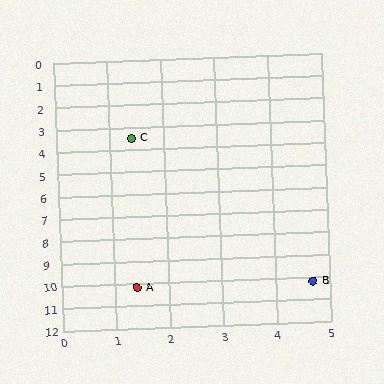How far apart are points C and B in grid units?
Points C and B are about 7.5 grid units apart.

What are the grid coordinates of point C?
Point C is at approximately (1.4, 3.5).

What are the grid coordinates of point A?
Point A is at approximately (1.4, 10.2).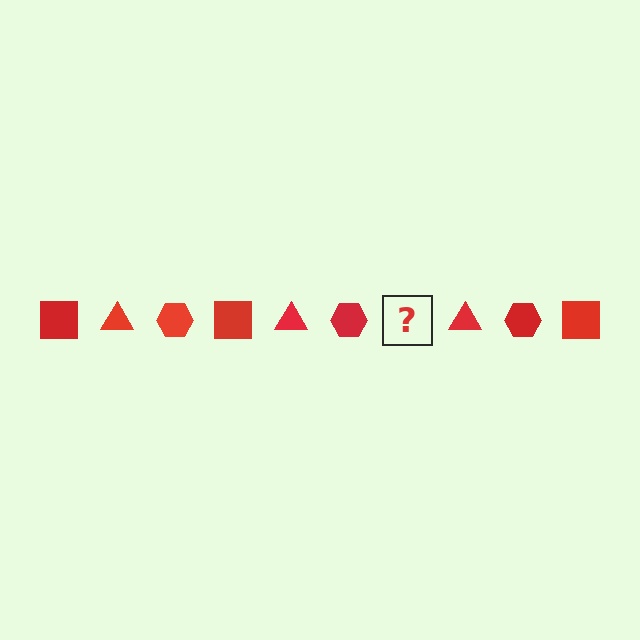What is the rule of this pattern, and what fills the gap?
The rule is that the pattern cycles through square, triangle, hexagon shapes in red. The gap should be filled with a red square.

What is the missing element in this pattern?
The missing element is a red square.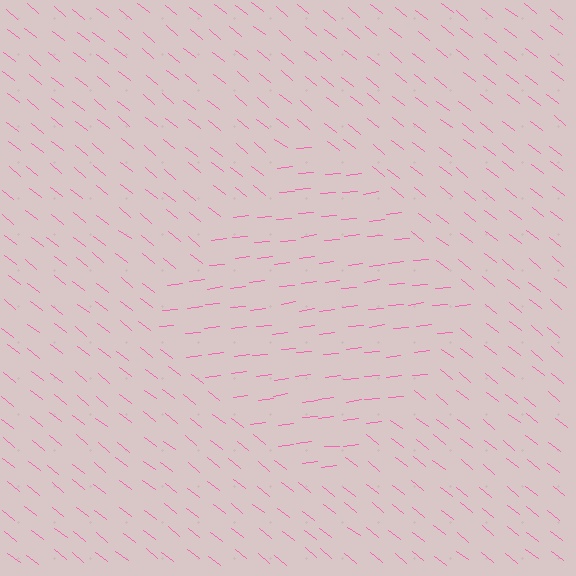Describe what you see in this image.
The image is filled with small pink line segments. A diamond region in the image has lines oriented differently from the surrounding lines, creating a visible texture boundary.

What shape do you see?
I see a diamond.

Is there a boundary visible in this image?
Yes, there is a texture boundary formed by a change in line orientation.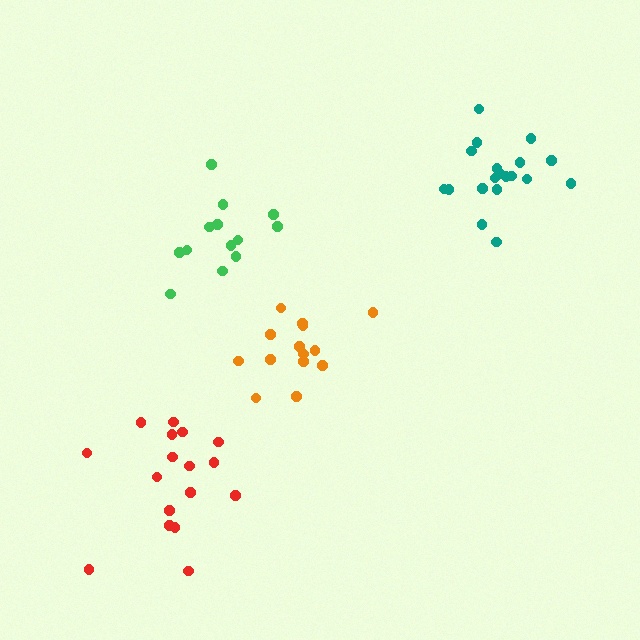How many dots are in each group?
Group 1: 14 dots, Group 2: 13 dots, Group 3: 17 dots, Group 4: 19 dots (63 total).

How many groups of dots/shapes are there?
There are 4 groups.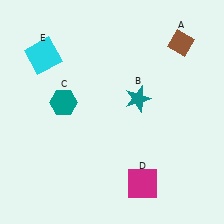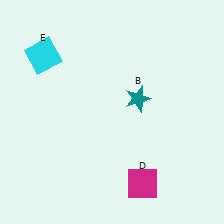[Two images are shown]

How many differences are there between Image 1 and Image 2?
There are 2 differences between the two images.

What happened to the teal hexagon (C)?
The teal hexagon (C) was removed in Image 2. It was in the top-left area of Image 1.